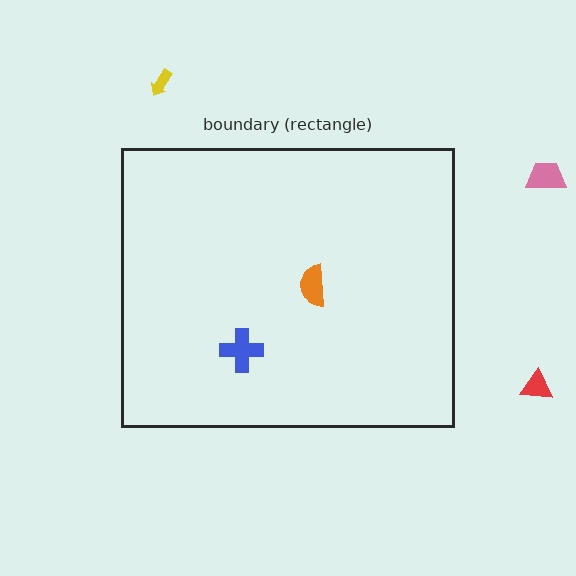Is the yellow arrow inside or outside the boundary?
Outside.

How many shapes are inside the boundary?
2 inside, 3 outside.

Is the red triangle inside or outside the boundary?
Outside.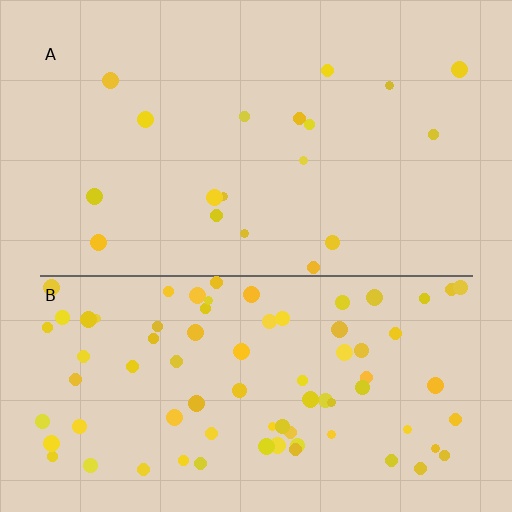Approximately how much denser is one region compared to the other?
Approximately 4.2× — region B over region A.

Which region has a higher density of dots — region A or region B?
B (the bottom).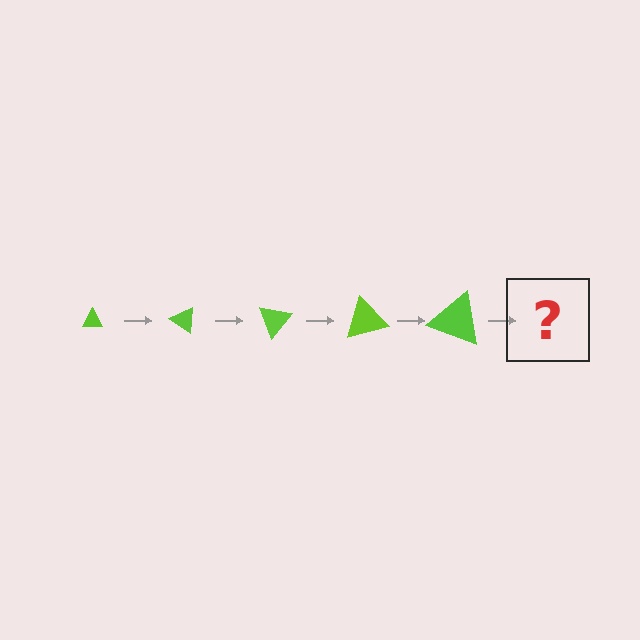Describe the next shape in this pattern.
It should be a triangle, larger than the previous one and rotated 175 degrees from the start.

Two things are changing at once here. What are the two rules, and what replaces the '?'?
The two rules are that the triangle grows larger each step and it rotates 35 degrees each step. The '?' should be a triangle, larger than the previous one and rotated 175 degrees from the start.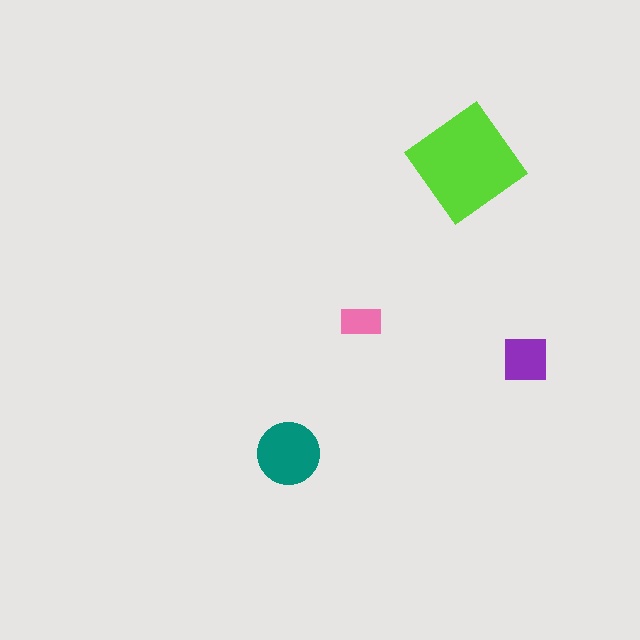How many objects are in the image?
There are 4 objects in the image.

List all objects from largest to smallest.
The lime diamond, the teal circle, the purple square, the pink rectangle.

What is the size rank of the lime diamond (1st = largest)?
1st.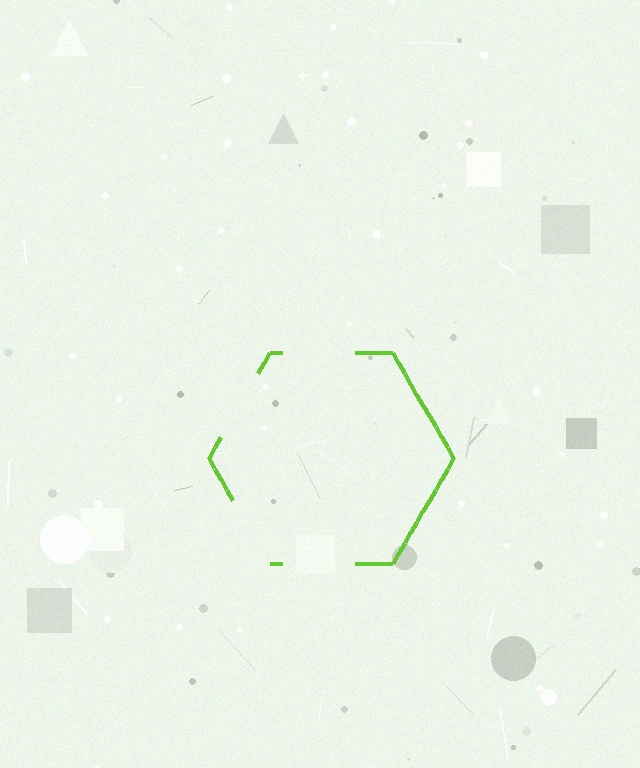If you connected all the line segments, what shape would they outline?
They would outline a hexagon.